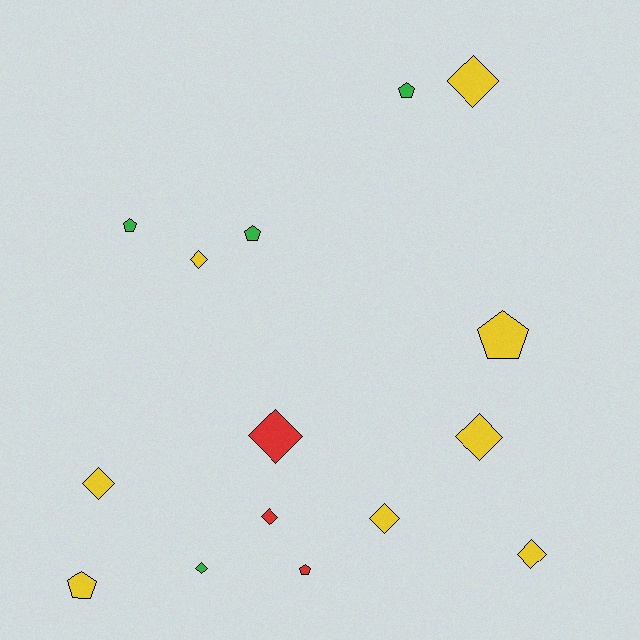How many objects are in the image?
There are 15 objects.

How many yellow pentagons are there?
There are 2 yellow pentagons.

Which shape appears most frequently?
Diamond, with 9 objects.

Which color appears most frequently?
Yellow, with 8 objects.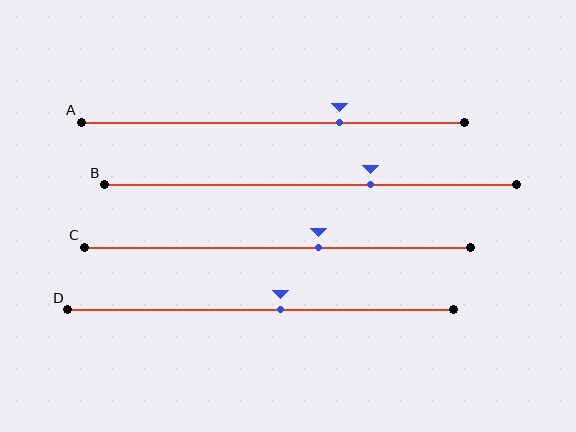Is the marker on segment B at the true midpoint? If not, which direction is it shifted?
No, the marker on segment B is shifted to the right by about 15% of the segment length.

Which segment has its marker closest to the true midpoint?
Segment D has its marker closest to the true midpoint.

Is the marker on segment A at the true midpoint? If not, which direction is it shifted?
No, the marker on segment A is shifted to the right by about 17% of the segment length.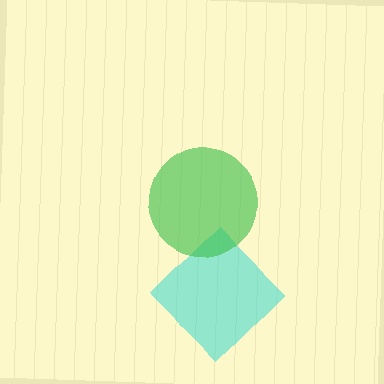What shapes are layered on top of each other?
The layered shapes are: a cyan diamond, a green circle.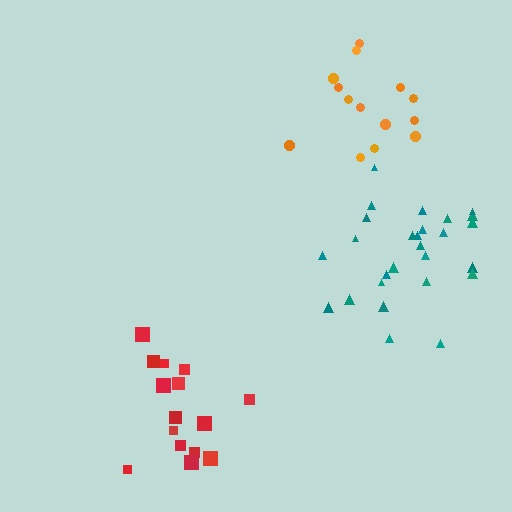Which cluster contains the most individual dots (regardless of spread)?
Teal (27).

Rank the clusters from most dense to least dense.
red, teal, orange.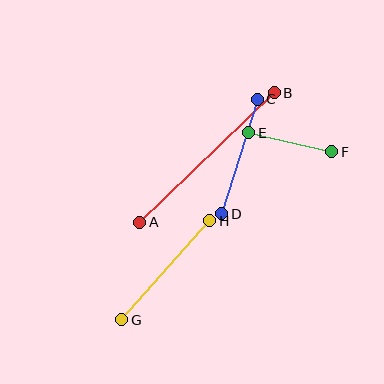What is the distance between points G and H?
The distance is approximately 132 pixels.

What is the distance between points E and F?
The distance is approximately 85 pixels.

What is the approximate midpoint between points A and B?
The midpoint is at approximately (207, 158) pixels.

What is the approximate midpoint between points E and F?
The midpoint is at approximately (290, 142) pixels.